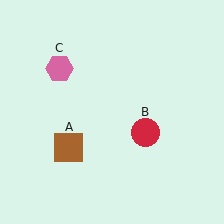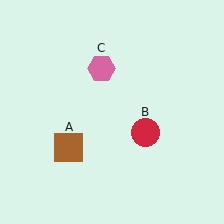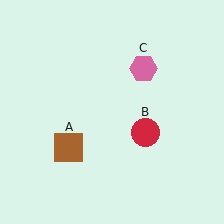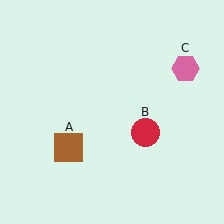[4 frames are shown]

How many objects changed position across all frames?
1 object changed position: pink hexagon (object C).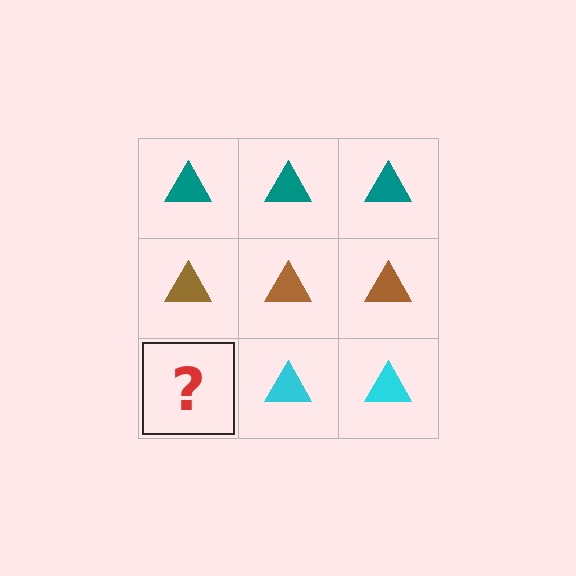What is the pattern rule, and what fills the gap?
The rule is that each row has a consistent color. The gap should be filled with a cyan triangle.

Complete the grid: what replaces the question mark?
The question mark should be replaced with a cyan triangle.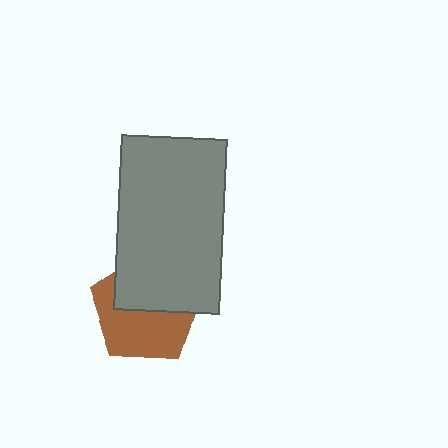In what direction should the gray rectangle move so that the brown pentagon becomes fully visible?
The gray rectangle should move up. That is the shortest direction to clear the overlap and leave the brown pentagon fully visible.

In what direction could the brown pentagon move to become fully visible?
The brown pentagon could move down. That would shift it out from behind the gray rectangle entirely.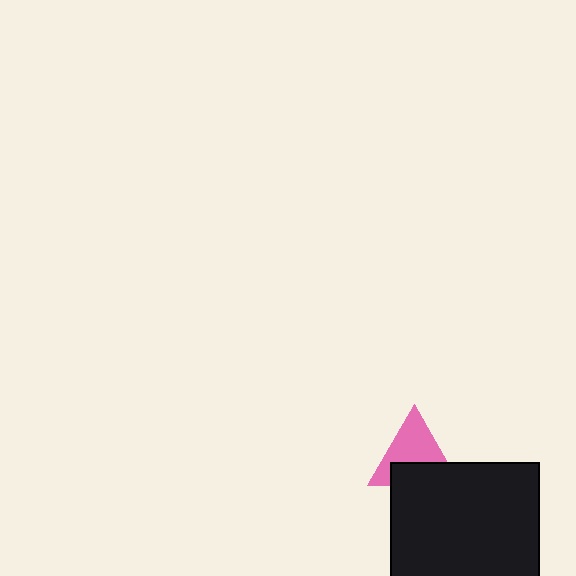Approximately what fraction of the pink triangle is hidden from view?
Roughly 40% of the pink triangle is hidden behind the black square.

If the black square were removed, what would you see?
You would see the complete pink triangle.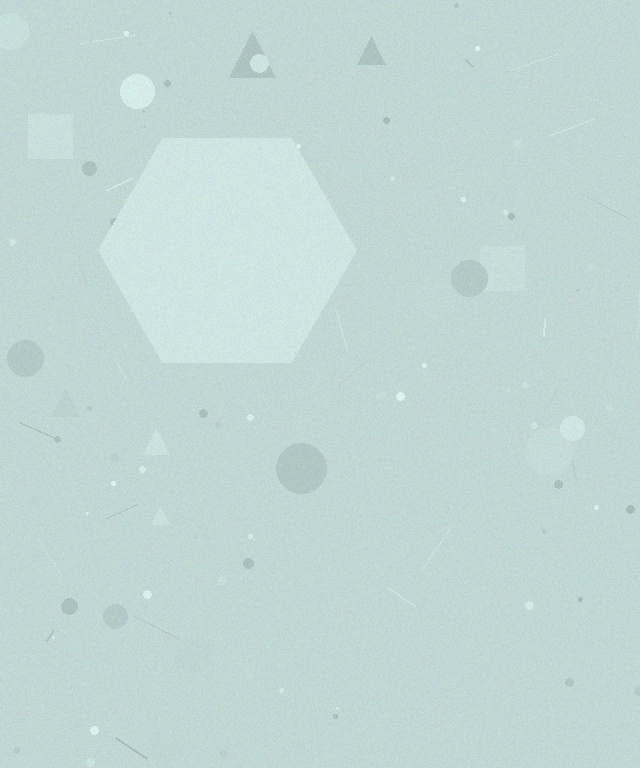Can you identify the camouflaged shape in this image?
The camouflaged shape is a hexagon.